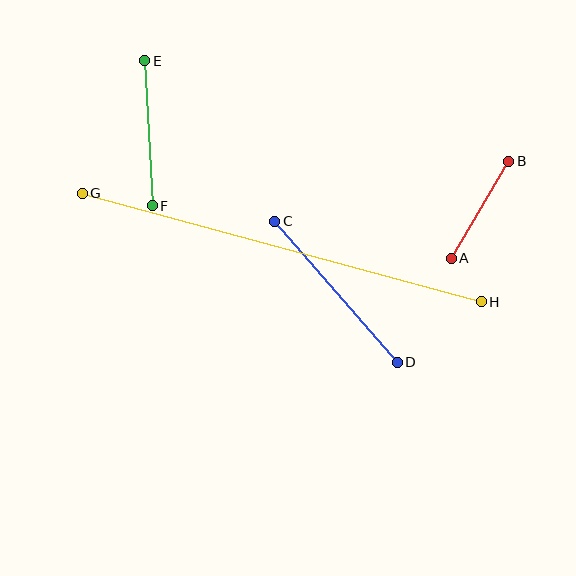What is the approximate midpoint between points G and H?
The midpoint is at approximately (282, 247) pixels.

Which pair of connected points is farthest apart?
Points G and H are farthest apart.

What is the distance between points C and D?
The distance is approximately 187 pixels.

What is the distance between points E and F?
The distance is approximately 145 pixels.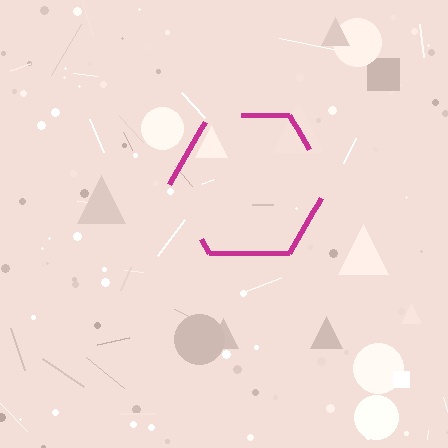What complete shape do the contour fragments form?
The contour fragments form a hexagon.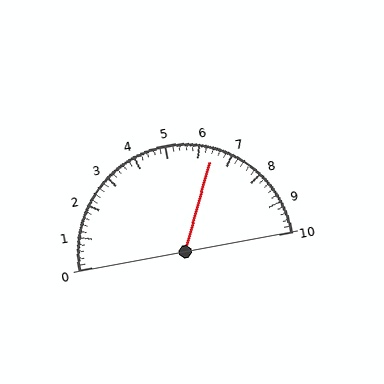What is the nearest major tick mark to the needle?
The nearest major tick mark is 6.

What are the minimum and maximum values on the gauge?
The gauge ranges from 0 to 10.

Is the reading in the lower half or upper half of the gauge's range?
The reading is in the upper half of the range (0 to 10).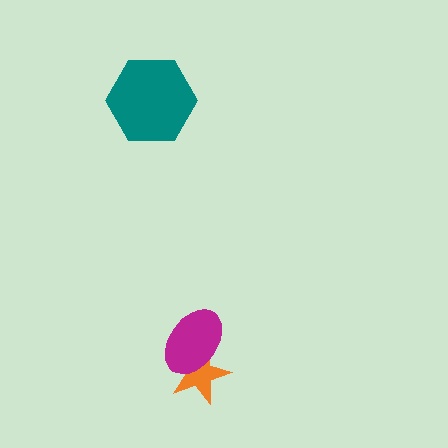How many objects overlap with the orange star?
1 object overlaps with the orange star.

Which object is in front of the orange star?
The magenta ellipse is in front of the orange star.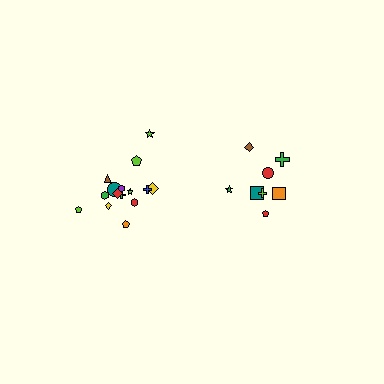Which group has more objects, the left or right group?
The left group.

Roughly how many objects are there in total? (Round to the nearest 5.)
Roughly 25 objects in total.